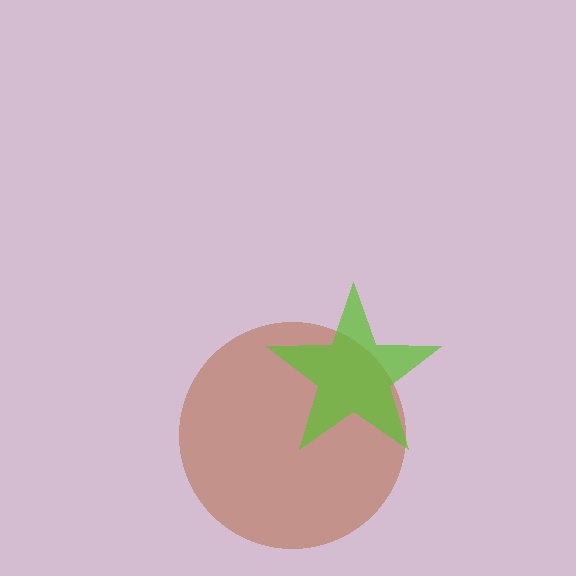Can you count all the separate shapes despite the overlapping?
Yes, there are 2 separate shapes.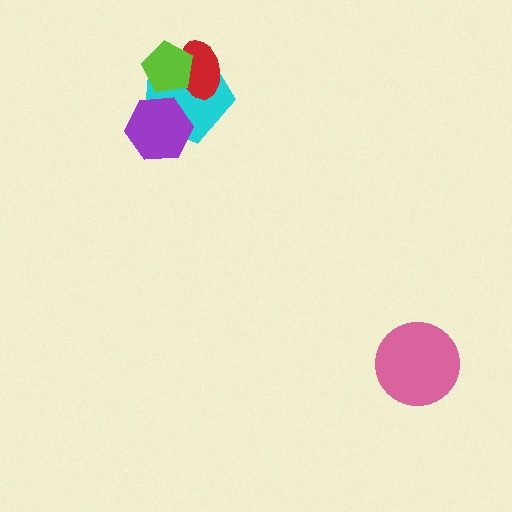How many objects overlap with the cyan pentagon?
3 objects overlap with the cyan pentagon.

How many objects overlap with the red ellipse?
2 objects overlap with the red ellipse.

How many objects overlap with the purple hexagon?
1 object overlaps with the purple hexagon.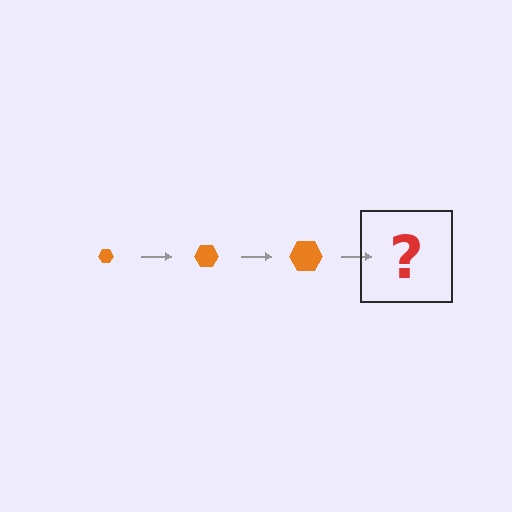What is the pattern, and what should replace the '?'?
The pattern is that the hexagon gets progressively larger each step. The '?' should be an orange hexagon, larger than the previous one.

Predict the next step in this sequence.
The next step is an orange hexagon, larger than the previous one.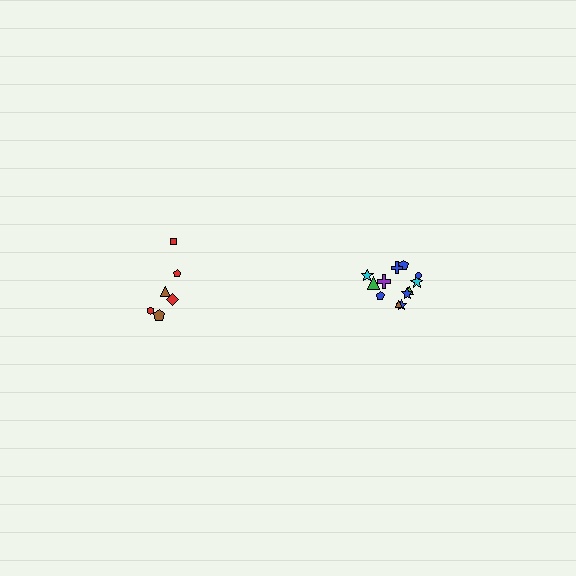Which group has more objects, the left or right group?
The right group.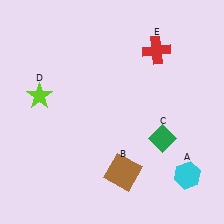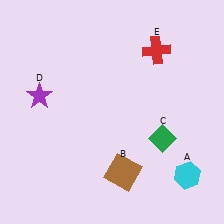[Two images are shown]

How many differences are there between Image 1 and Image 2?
There is 1 difference between the two images.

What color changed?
The star (D) changed from lime in Image 1 to purple in Image 2.